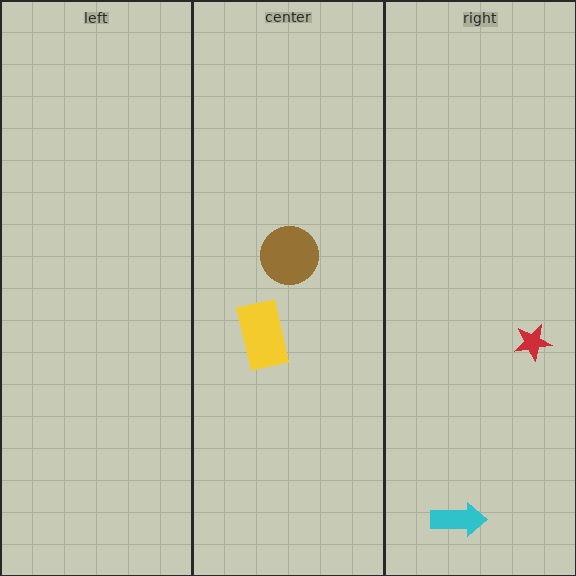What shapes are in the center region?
The brown circle, the yellow rectangle.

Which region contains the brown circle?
The center region.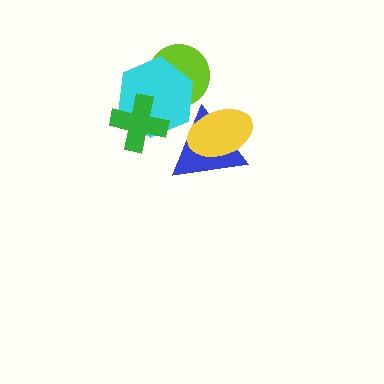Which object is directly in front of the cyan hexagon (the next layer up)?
The green cross is directly in front of the cyan hexagon.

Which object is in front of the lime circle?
The cyan hexagon is in front of the lime circle.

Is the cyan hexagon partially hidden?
Yes, it is partially covered by another shape.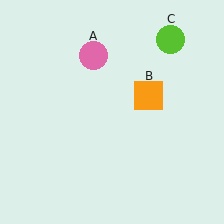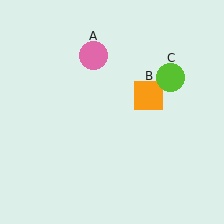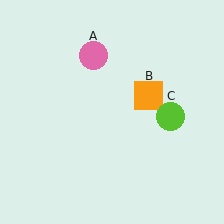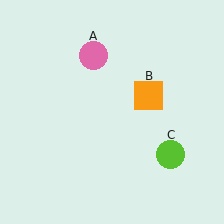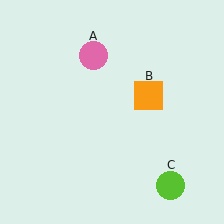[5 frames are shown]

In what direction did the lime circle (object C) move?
The lime circle (object C) moved down.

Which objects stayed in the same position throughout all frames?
Pink circle (object A) and orange square (object B) remained stationary.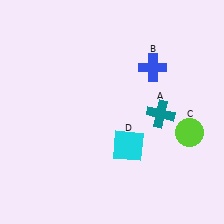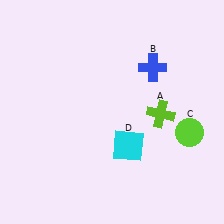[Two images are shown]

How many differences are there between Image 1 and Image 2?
There is 1 difference between the two images.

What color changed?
The cross (A) changed from teal in Image 1 to lime in Image 2.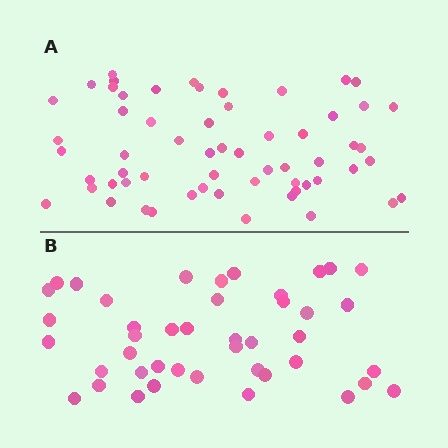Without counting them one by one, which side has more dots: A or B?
Region A (the top region) has more dots.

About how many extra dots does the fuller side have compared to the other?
Region A has approximately 15 more dots than region B.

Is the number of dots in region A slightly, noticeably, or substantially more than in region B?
Region A has noticeably more, but not dramatically so. The ratio is roughly 1.4 to 1.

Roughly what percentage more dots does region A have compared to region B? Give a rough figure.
About 40% more.